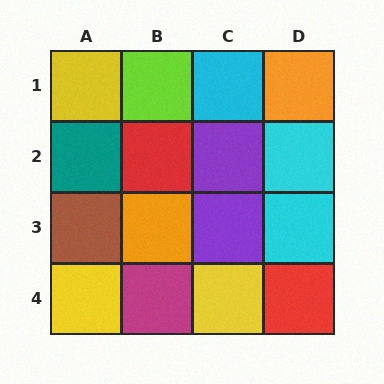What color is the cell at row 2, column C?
Purple.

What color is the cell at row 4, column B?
Magenta.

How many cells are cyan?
3 cells are cyan.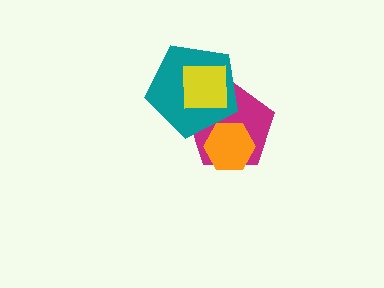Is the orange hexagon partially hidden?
Yes, it is partially covered by another shape.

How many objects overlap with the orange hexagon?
2 objects overlap with the orange hexagon.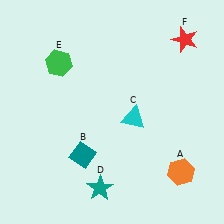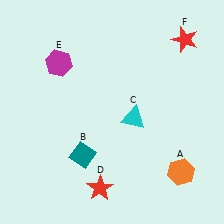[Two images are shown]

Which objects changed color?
D changed from teal to red. E changed from green to magenta.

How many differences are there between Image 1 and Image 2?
There are 2 differences between the two images.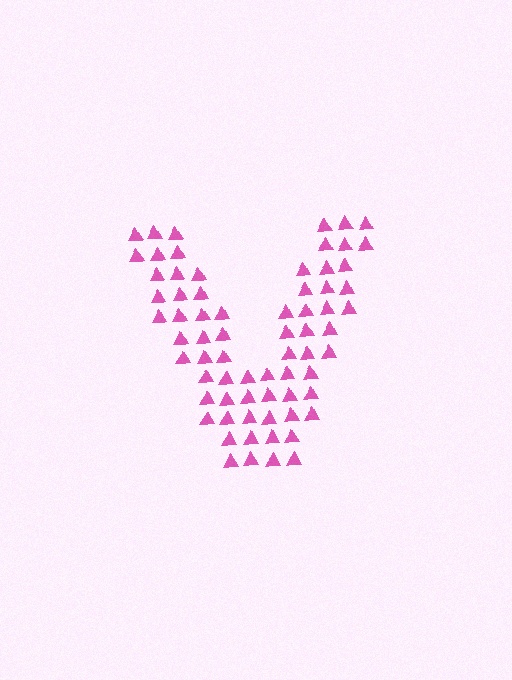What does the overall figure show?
The overall figure shows the letter V.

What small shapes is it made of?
It is made of small triangles.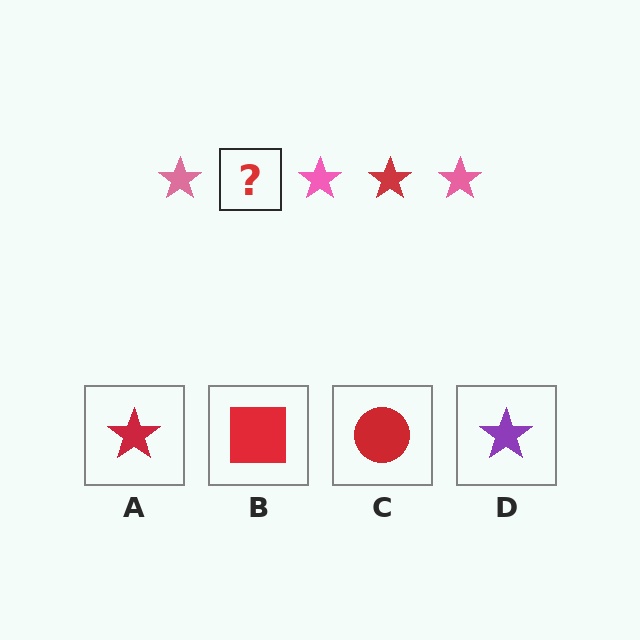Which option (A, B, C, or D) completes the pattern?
A.